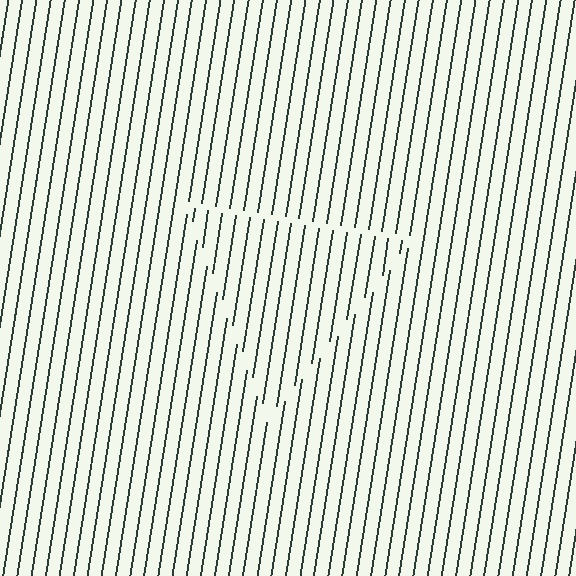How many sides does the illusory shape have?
3 sides — the line-ends trace a triangle.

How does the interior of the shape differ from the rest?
The interior of the shape contains the same grating, shifted by half a period — the contour is defined by the phase discontinuity where line-ends from the inner and outer gratings abut.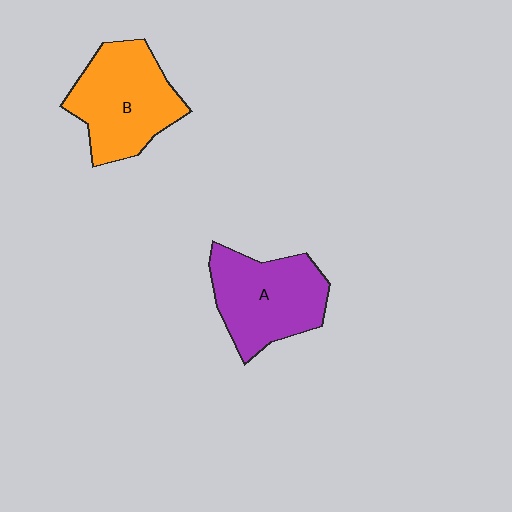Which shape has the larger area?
Shape B (orange).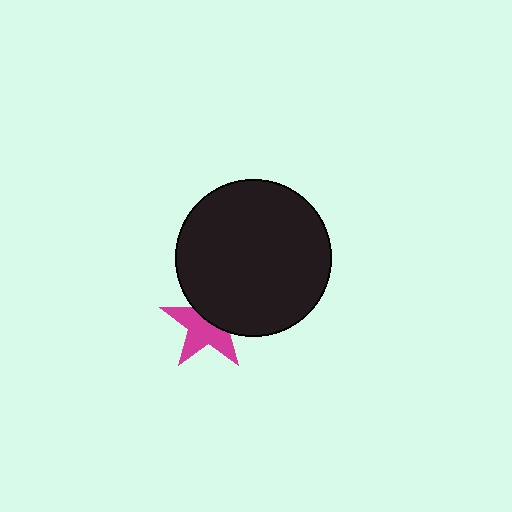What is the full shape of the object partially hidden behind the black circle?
The partially hidden object is a magenta star.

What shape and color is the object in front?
The object in front is a black circle.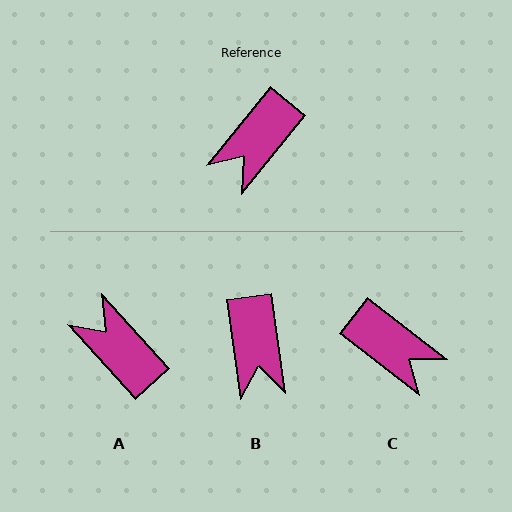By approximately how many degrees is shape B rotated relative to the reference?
Approximately 47 degrees counter-clockwise.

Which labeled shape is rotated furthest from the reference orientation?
A, about 98 degrees away.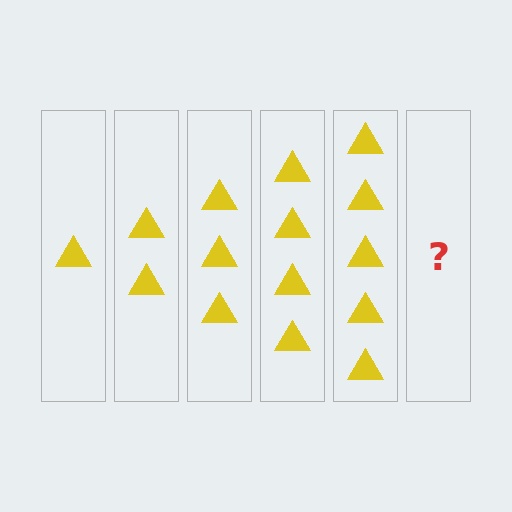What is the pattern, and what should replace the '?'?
The pattern is that each step adds one more triangle. The '?' should be 6 triangles.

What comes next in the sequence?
The next element should be 6 triangles.